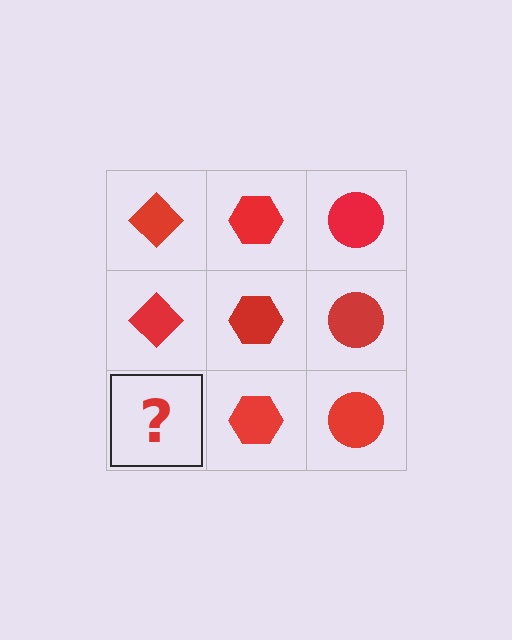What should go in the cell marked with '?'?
The missing cell should contain a red diamond.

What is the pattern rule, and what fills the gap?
The rule is that each column has a consistent shape. The gap should be filled with a red diamond.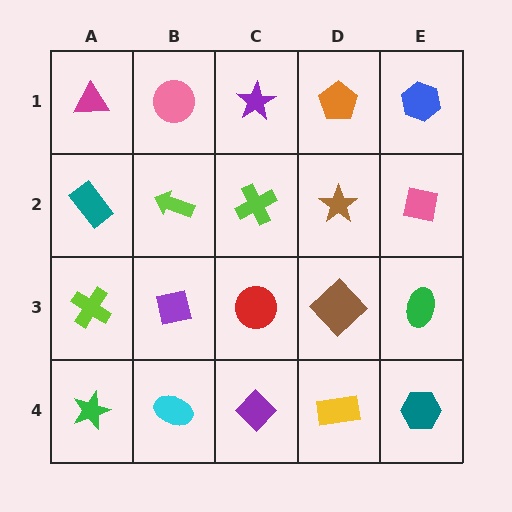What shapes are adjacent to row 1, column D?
A brown star (row 2, column D), a purple star (row 1, column C), a blue hexagon (row 1, column E).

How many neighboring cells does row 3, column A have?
3.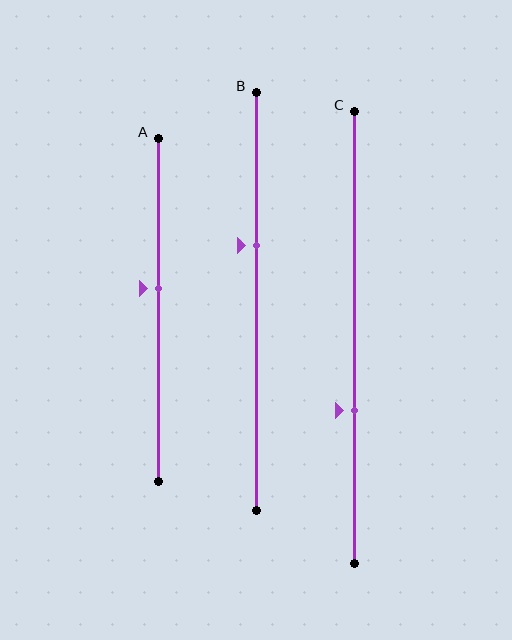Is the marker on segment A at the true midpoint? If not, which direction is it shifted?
No, the marker on segment A is shifted upward by about 6% of the segment length.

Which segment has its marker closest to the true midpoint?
Segment A has its marker closest to the true midpoint.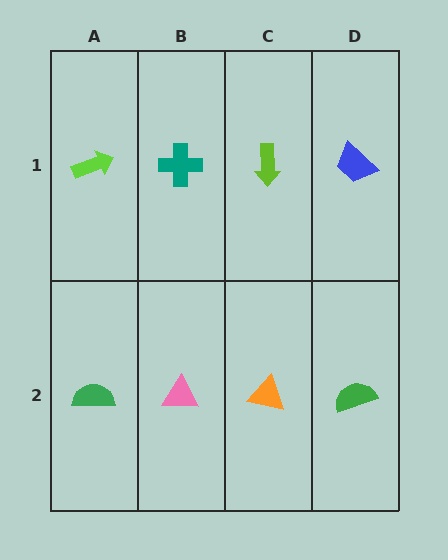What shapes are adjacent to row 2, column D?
A blue trapezoid (row 1, column D), an orange triangle (row 2, column C).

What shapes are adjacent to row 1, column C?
An orange triangle (row 2, column C), a teal cross (row 1, column B), a blue trapezoid (row 1, column D).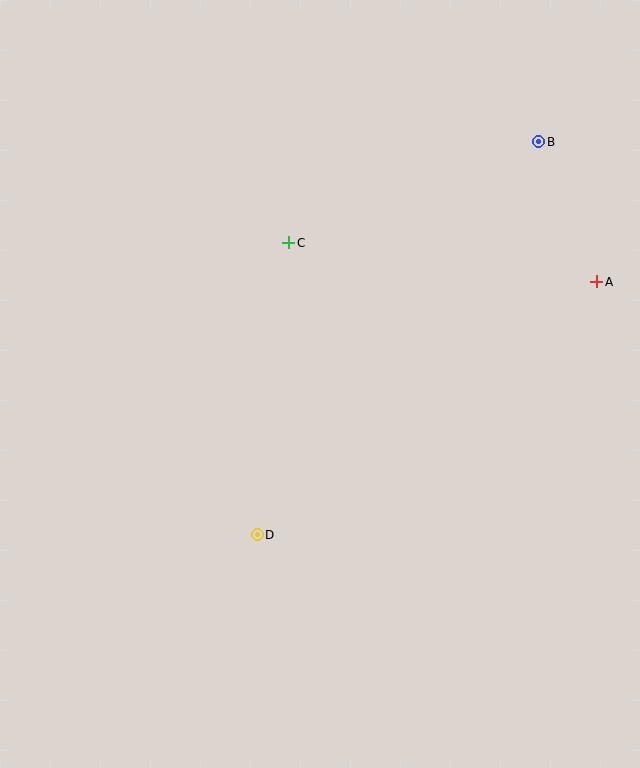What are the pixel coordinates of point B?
Point B is at (539, 142).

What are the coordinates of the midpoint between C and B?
The midpoint between C and B is at (414, 192).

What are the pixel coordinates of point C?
Point C is at (289, 243).